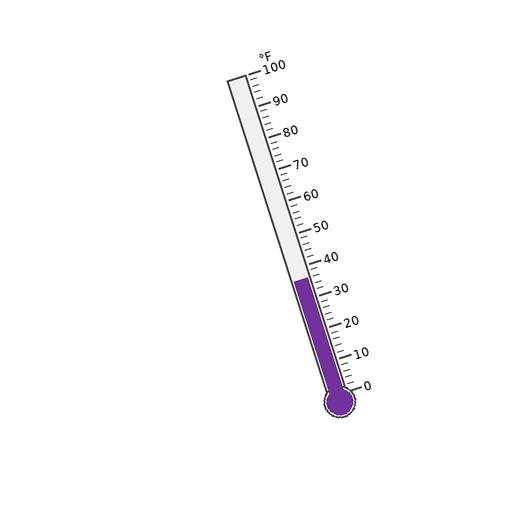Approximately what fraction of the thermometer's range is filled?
The thermometer is filled to approximately 35% of its range.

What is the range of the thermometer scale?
The thermometer scale ranges from 0°F to 100°F.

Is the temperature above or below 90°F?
The temperature is below 90°F.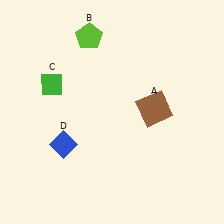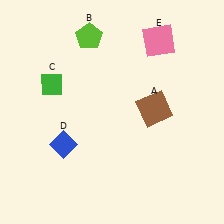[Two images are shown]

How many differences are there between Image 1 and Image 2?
There is 1 difference between the two images.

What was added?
A pink square (E) was added in Image 2.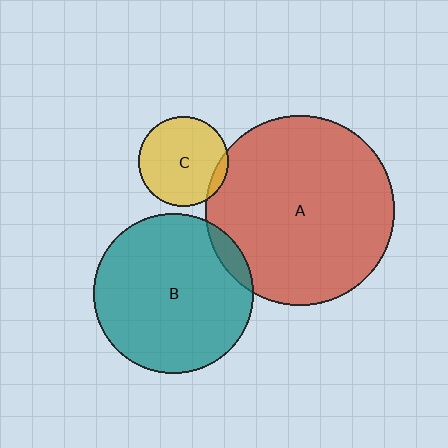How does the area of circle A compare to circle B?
Approximately 1.4 times.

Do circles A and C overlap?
Yes.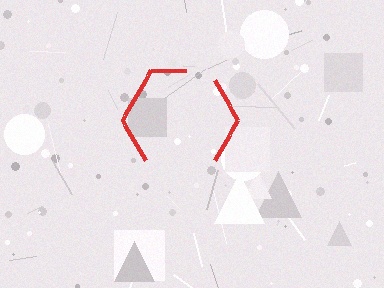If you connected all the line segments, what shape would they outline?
They would outline a hexagon.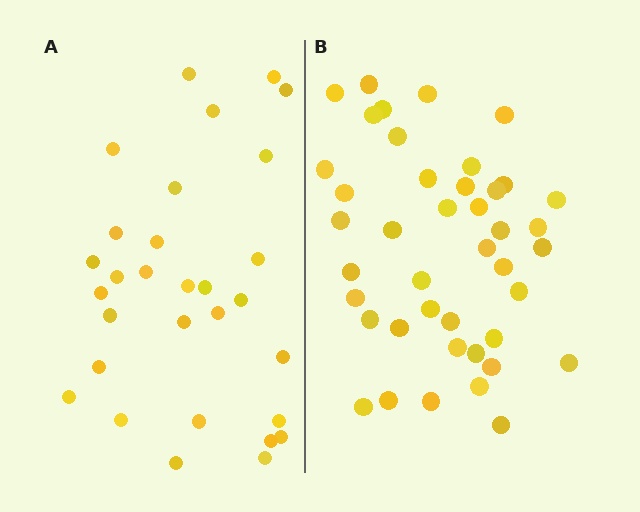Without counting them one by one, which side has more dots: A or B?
Region B (the right region) has more dots.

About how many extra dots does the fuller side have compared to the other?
Region B has roughly 12 or so more dots than region A.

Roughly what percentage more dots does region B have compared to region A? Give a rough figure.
About 40% more.